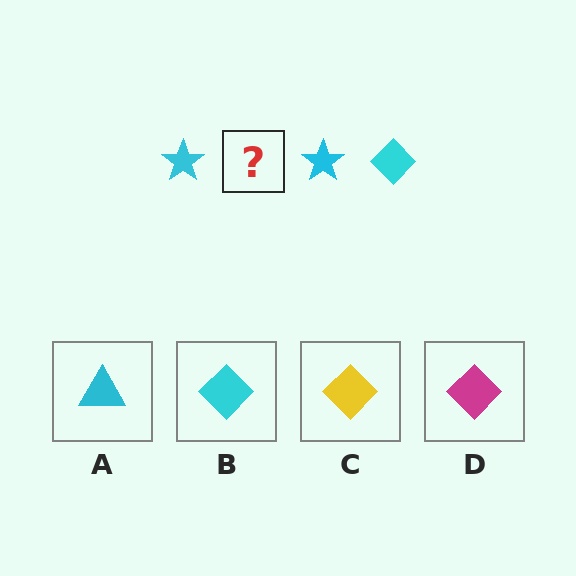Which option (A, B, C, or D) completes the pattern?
B.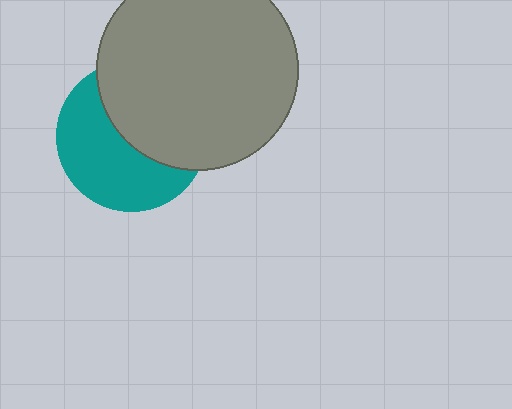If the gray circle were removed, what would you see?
You would see the complete teal circle.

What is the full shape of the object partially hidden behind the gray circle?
The partially hidden object is a teal circle.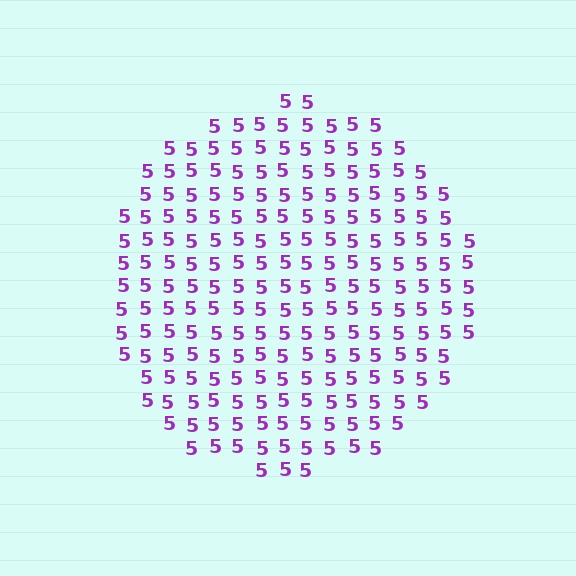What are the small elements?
The small elements are digit 5's.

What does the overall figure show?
The overall figure shows a circle.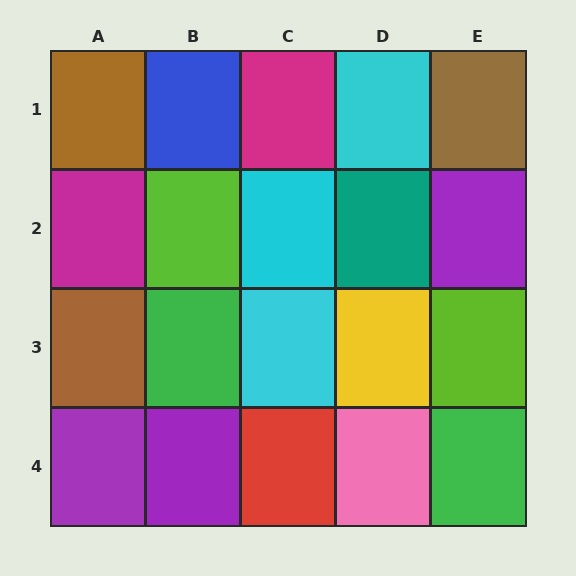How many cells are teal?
1 cell is teal.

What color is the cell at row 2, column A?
Magenta.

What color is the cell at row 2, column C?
Cyan.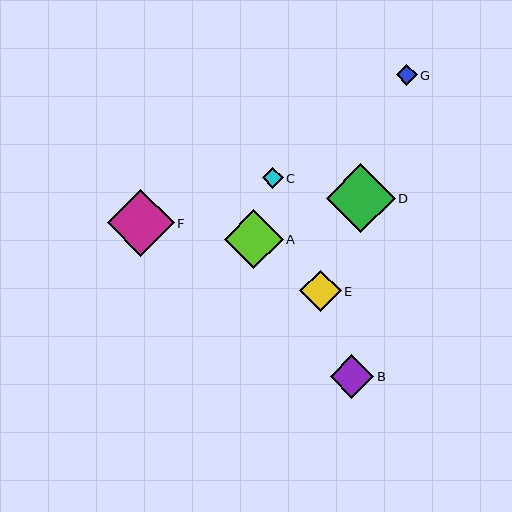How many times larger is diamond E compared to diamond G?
Diamond E is approximately 2.0 times the size of diamond G.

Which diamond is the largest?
Diamond D is the largest with a size of approximately 69 pixels.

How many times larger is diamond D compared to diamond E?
Diamond D is approximately 1.7 times the size of diamond E.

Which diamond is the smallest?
Diamond G is the smallest with a size of approximately 21 pixels.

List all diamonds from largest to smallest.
From largest to smallest: D, F, A, B, E, C, G.